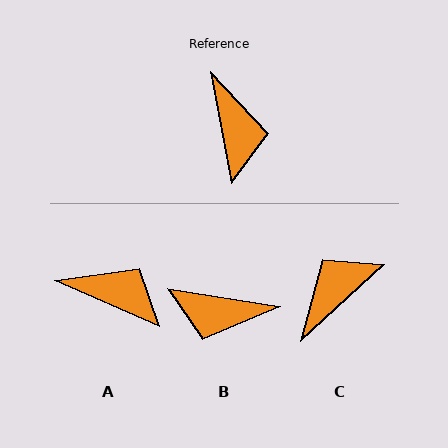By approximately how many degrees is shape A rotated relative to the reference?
Approximately 55 degrees counter-clockwise.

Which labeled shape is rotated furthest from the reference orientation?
C, about 122 degrees away.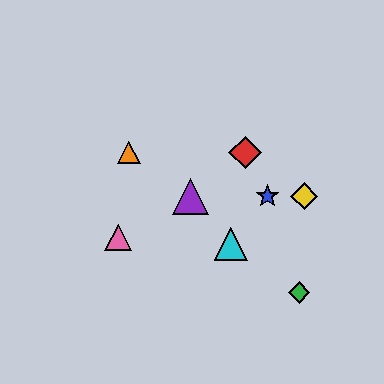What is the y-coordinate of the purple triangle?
The purple triangle is at y≈196.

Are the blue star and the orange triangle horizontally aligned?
No, the blue star is at y≈196 and the orange triangle is at y≈152.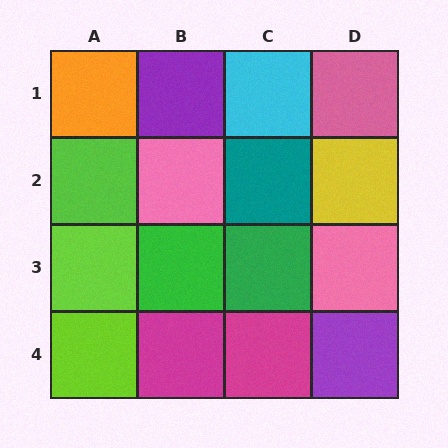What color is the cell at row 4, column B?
Magenta.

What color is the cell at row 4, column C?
Magenta.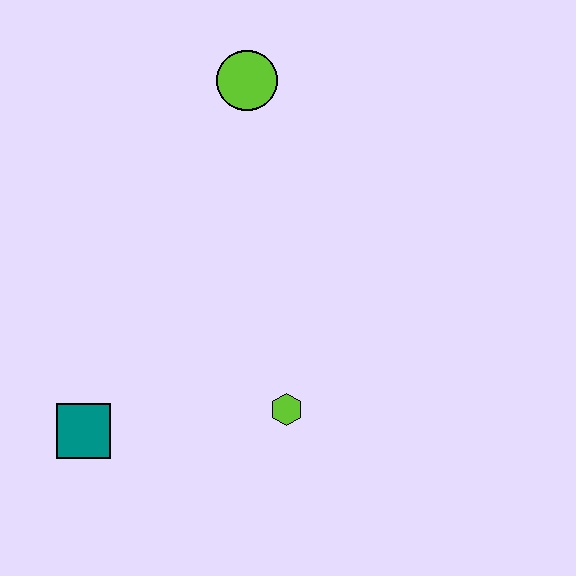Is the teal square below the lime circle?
Yes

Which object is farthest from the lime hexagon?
The lime circle is farthest from the lime hexagon.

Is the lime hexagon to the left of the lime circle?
No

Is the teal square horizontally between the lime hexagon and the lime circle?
No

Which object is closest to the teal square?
The lime hexagon is closest to the teal square.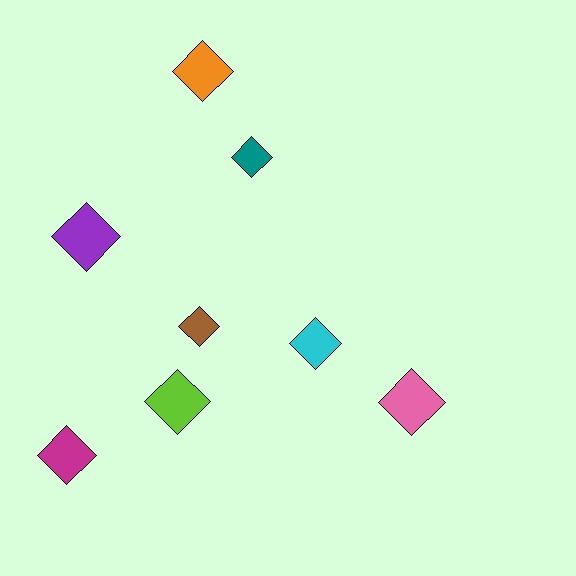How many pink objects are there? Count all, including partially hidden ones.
There is 1 pink object.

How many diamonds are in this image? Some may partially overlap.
There are 8 diamonds.